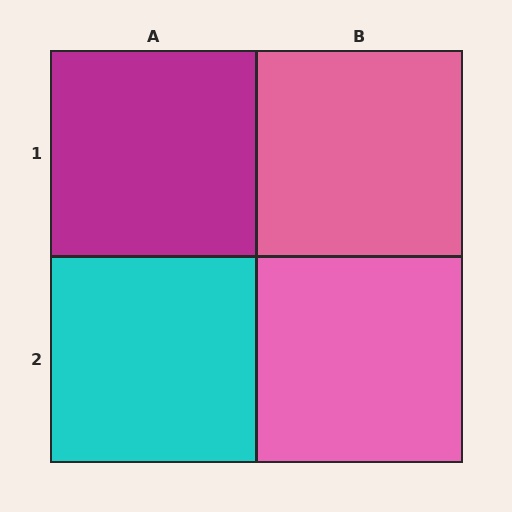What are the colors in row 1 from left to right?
Magenta, pink.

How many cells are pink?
2 cells are pink.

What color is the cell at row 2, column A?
Cyan.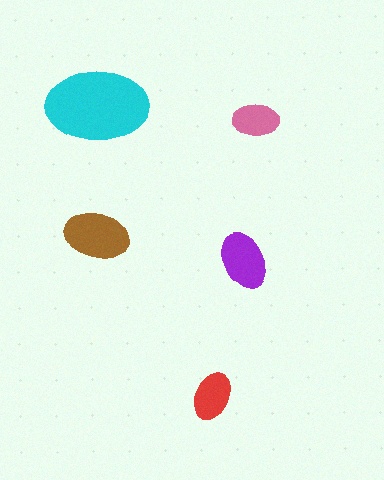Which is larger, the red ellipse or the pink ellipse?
The red one.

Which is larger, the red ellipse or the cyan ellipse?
The cyan one.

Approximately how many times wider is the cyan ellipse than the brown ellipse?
About 1.5 times wider.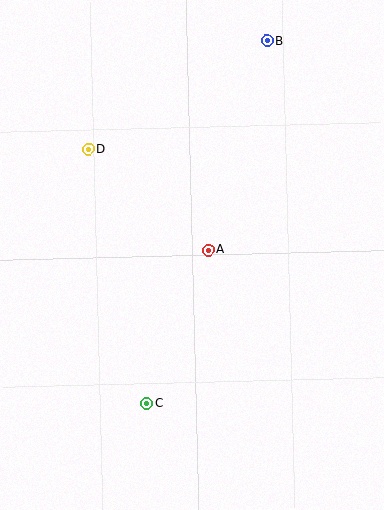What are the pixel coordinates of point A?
Point A is at (208, 250).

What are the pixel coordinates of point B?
Point B is at (267, 41).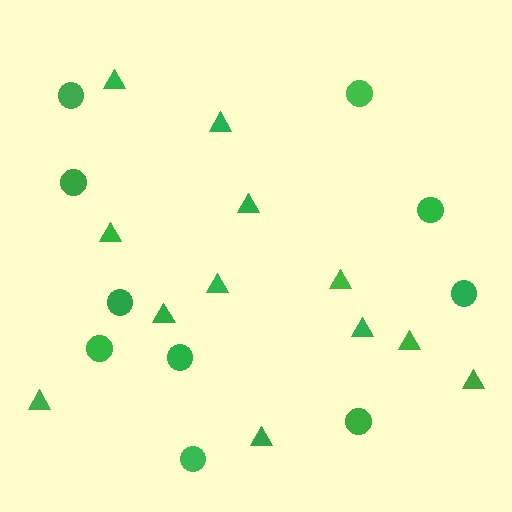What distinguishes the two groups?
There are 2 groups: one group of circles (10) and one group of triangles (12).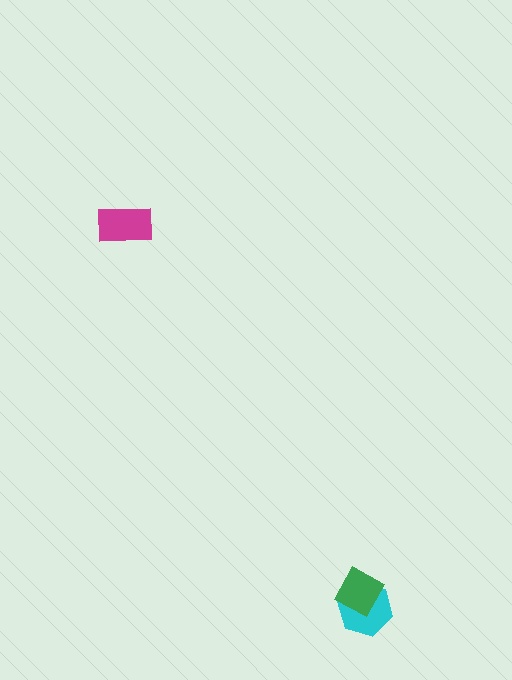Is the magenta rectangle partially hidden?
No, no other shape covers it.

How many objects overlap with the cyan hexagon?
1 object overlaps with the cyan hexagon.